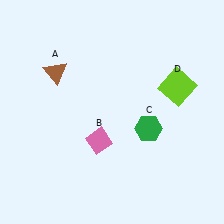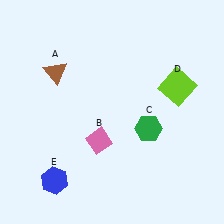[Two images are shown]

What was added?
A blue hexagon (E) was added in Image 2.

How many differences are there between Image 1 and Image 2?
There is 1 difference between the two images.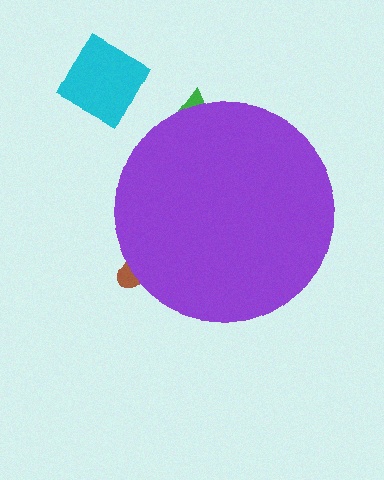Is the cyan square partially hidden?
No, the cyan square is fully visible.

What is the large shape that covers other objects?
A purple circle.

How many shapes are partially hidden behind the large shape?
2 shapes are partially hidden.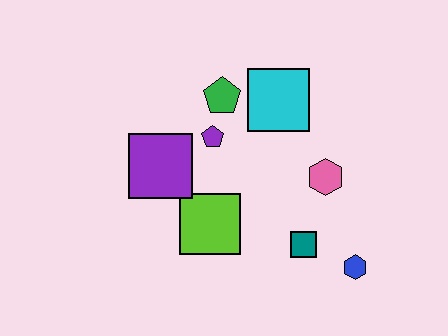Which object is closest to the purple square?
The purple pentagon is closest to the purple square.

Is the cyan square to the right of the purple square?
Yes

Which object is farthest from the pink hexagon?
The purple square is farthest from the pink hexagon.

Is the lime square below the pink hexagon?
Yes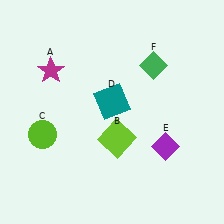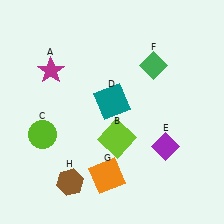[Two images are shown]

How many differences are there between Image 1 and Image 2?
There are 2 differences between the two images.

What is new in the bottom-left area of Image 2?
A brown hexagon (H) was added in the bottom-left area of Image 2.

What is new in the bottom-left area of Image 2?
An orange square (G) was added in the bottom-left area of Image 2.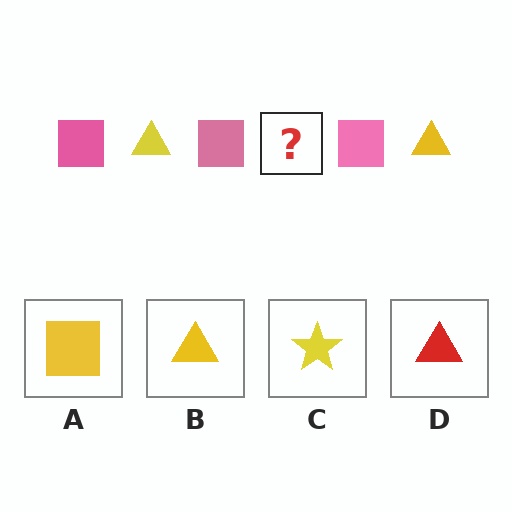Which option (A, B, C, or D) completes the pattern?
B.